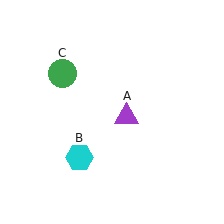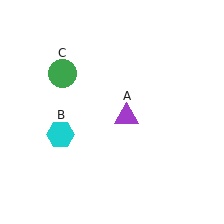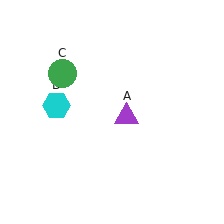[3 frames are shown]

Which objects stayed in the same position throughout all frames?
Purple triangle (object A) and green circle (object C) remained stationary.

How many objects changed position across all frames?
1 object changed position: cyan hexagon (object B).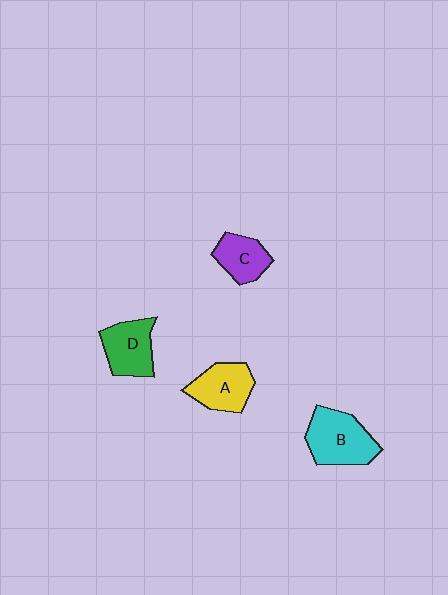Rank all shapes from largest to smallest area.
From largest to smallest: B (cyan), D (green), A (yellow), C (purple).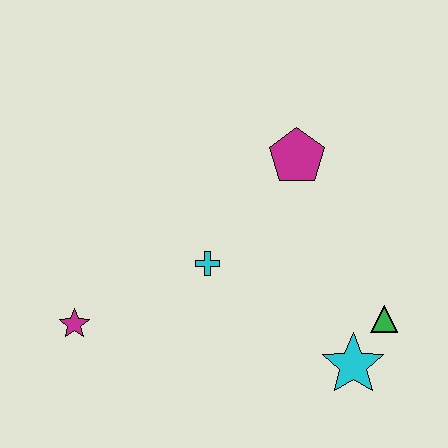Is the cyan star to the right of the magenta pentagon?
Yes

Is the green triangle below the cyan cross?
Yes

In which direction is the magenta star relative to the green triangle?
The magenta star is to the left of the green triangle.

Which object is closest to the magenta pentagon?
The cyan cross is closest to the magenta pentagon.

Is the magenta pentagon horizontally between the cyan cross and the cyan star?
Yes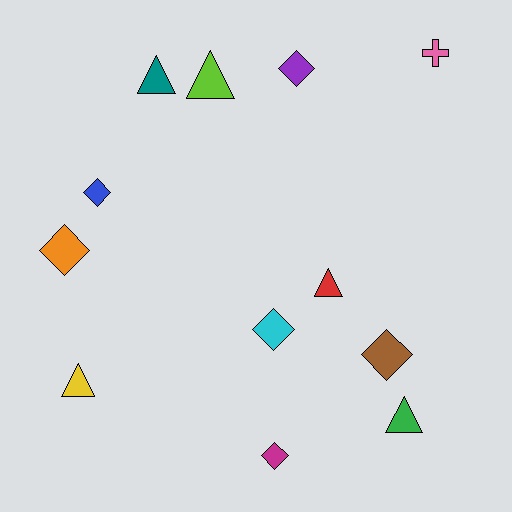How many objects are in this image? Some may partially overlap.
There are 12 objects.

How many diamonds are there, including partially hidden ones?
There are 6 diamonds.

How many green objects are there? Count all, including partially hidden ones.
There is 1 green object.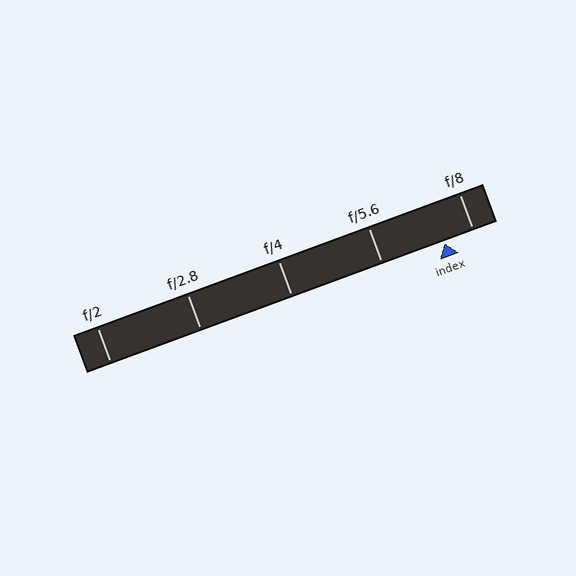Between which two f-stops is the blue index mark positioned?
The index mark is between f/5.6 and f/8.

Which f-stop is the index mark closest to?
The index mark is closest to f/8.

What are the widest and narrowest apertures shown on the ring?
The widest aperture shown is f/2 and the narrowest is f/8.